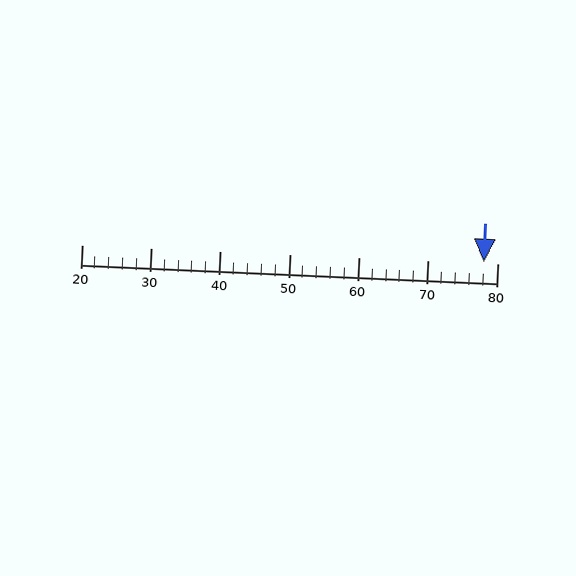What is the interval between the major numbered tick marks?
The major tick marks are spaced 10 units apart.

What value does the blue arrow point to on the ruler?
The blue arrow points to approximately 78.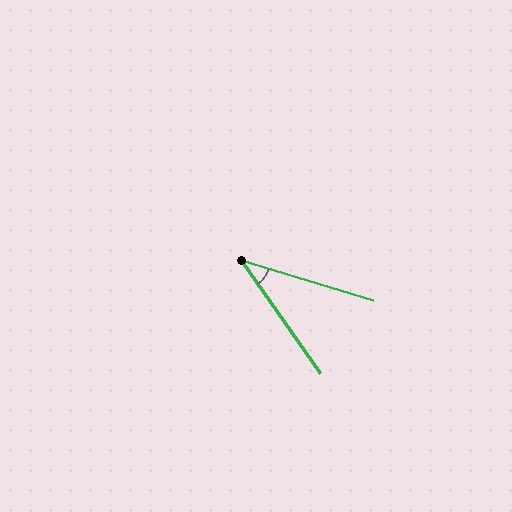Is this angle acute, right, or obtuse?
It is acute.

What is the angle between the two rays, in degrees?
Approximately 38 degrees.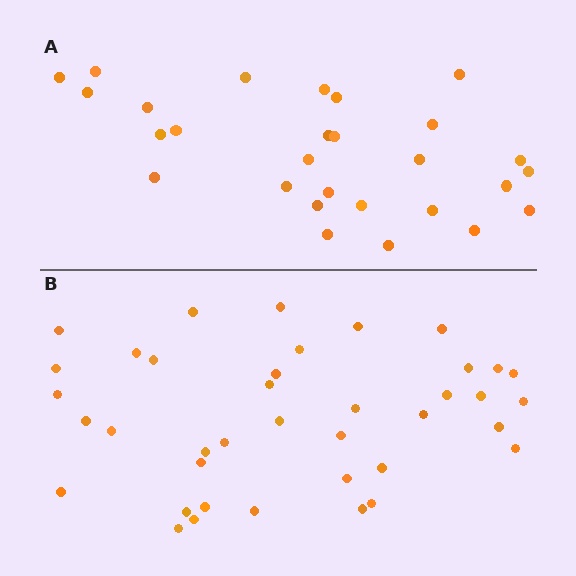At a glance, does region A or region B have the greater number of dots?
Region B (the bottom region) has more dots.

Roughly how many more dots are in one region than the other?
Region B has roughly 12 or so more dots than region A.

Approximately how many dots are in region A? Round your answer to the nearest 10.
About 30 dots. (The exact count is 28, which rounds to 30.)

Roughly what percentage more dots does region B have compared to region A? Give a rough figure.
About 40% more.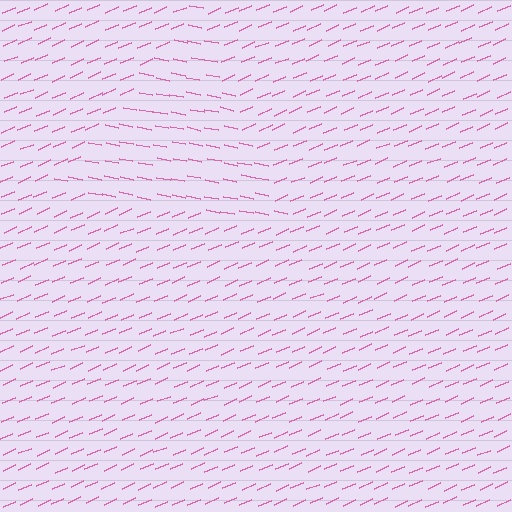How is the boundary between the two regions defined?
The boundary is defined purely by a change in line orientation (approximately 34 degrees difference). All lines are the same color and thickness.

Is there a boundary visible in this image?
Yes, there is a texture boundary formed by a change in line orientation.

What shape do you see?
I see a triangle.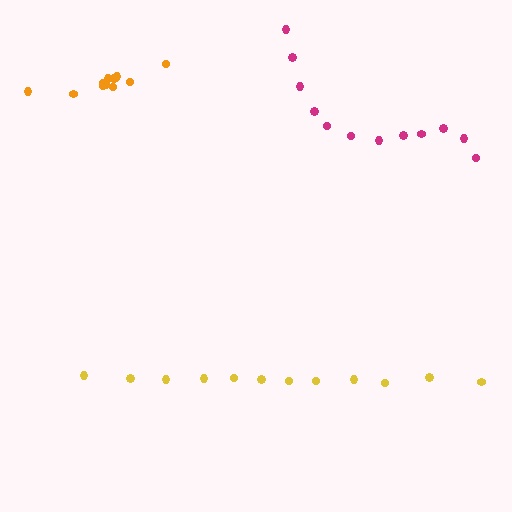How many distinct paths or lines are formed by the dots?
There are 3 distinct paths.